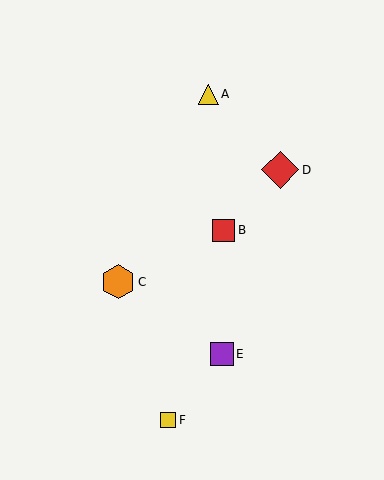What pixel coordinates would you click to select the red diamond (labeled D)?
Click at (280, 170) to select the red diamond D.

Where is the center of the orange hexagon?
The center of the orange hexagon is at (118, 282).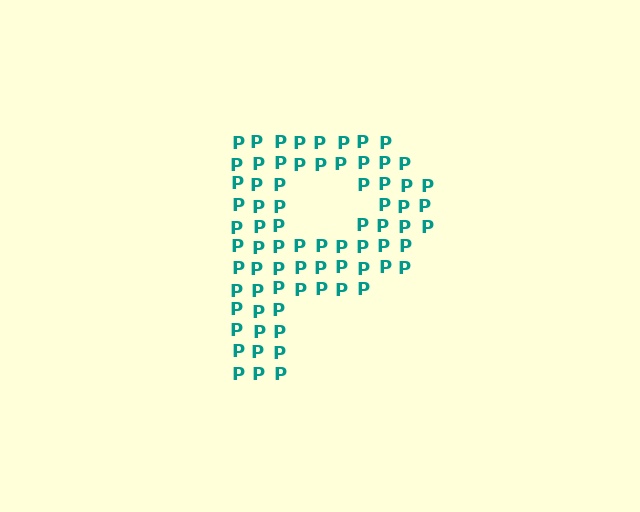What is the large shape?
The large shape is the letter P.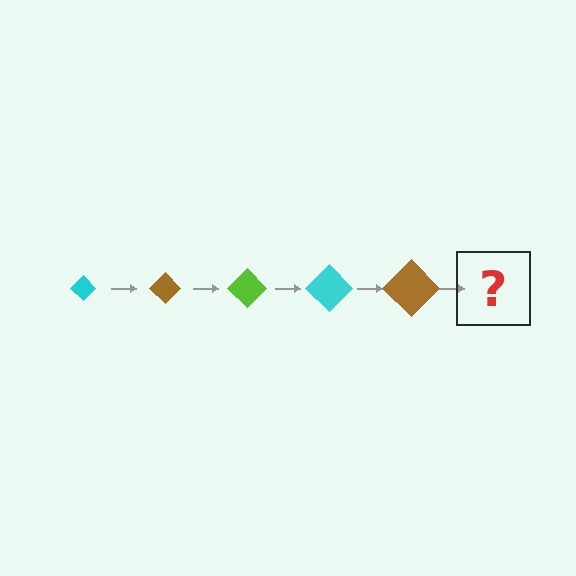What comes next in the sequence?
The next element should be a lime diamond, larger than the previous one.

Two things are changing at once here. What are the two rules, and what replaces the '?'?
The two rules are that the diamond grows larger each step and the color cycles through cyan, brown, and lime. The '?' should be a lime diamond, larger than the previous one.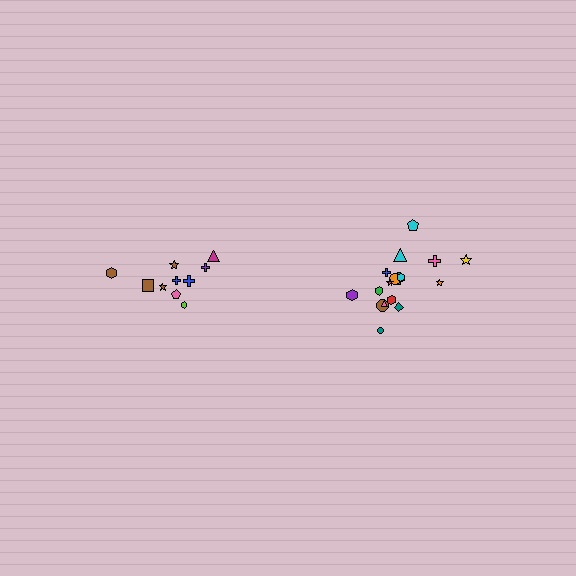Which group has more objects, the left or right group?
The right group.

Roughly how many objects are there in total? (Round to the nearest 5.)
Roughly 30 objects in total.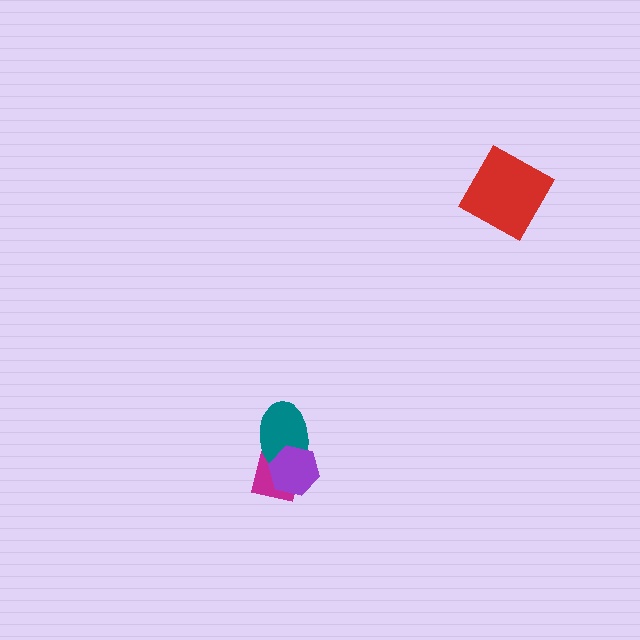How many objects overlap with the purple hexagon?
2 objects overlap with the purple hexagon.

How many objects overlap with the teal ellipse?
2 objects overlap with the teal ellipse.